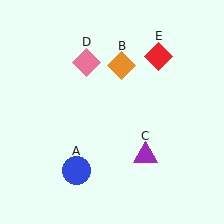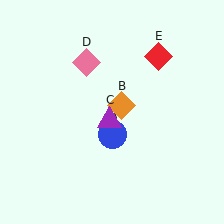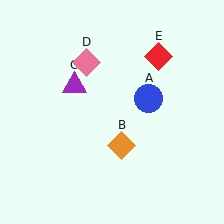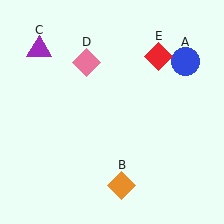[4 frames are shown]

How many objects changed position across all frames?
3 objects changed position: blue circle (object A), orange diamond (object B), purple triangle (object C).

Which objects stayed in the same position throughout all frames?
Pink diamond (object D) and red diamond (object E) remained stationary.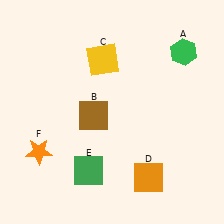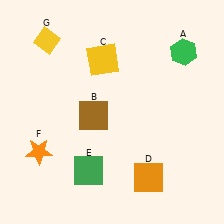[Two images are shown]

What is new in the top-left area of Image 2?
A yellow diamond (G) was added in the top-left area of Image 2.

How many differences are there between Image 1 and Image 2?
There is 1 difference between the two images.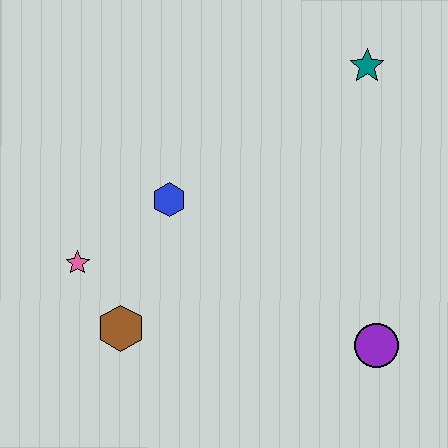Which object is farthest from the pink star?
The teal star is farthest from the pink star.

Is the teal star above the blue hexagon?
Yes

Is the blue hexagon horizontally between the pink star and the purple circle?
Yes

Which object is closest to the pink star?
The brown hexagon is closest to the pink star.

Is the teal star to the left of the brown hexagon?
No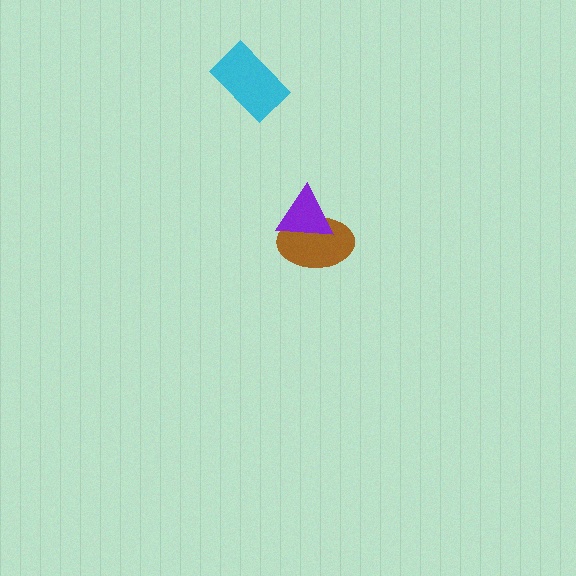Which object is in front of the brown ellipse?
The purple triangle is in front of the brown ellipse.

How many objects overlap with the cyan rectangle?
0 objects overlap with the cyan rectangle.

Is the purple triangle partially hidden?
No, no other shape covers it.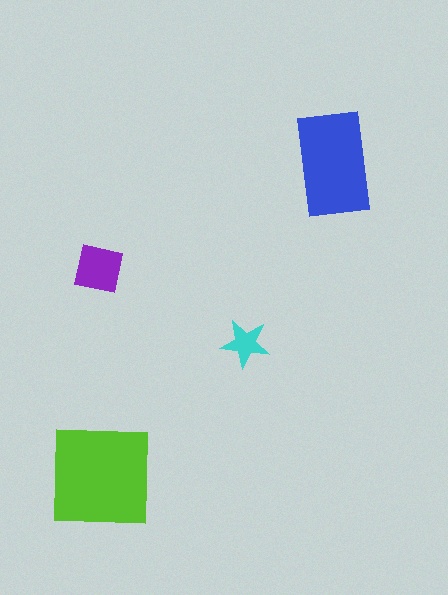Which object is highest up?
The blue rectangle is topmost.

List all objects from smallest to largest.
The cyan star, the purple square, the blue rectangle, the lime square.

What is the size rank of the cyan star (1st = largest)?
4th.